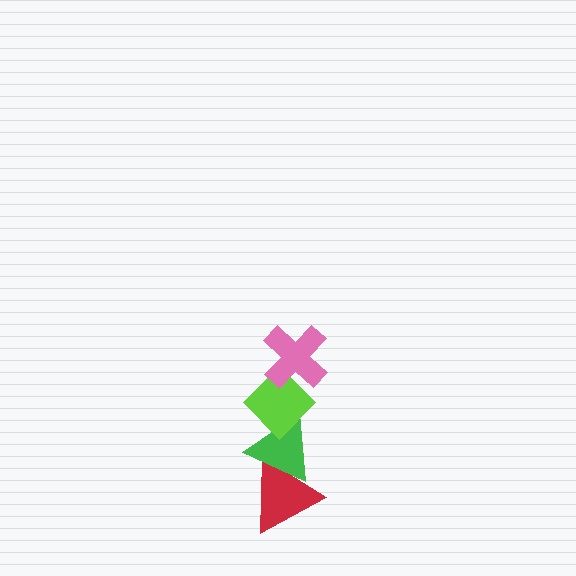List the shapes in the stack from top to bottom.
From top to bottom: the pink cross, the lime diamond, the green triangle, the red triangle.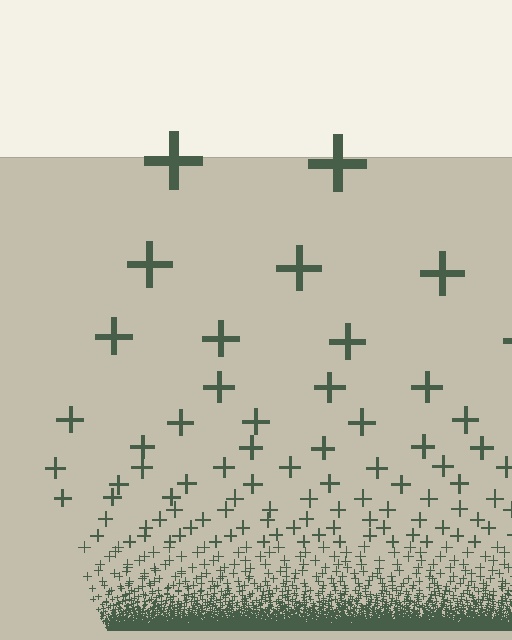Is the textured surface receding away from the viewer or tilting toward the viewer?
The surface appears to tilt toward the viewer. Texture elements get larger and sparser toward the top.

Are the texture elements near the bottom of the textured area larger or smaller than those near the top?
Smaller. The gradient is inverted — elements near the bottom are smaller and denser.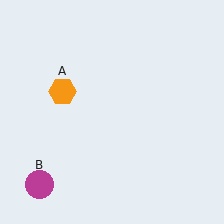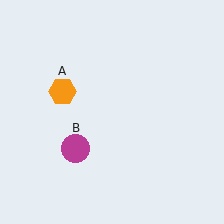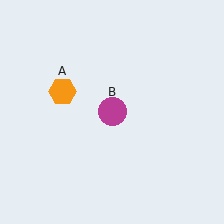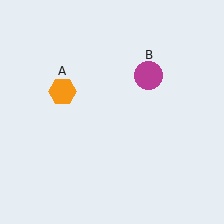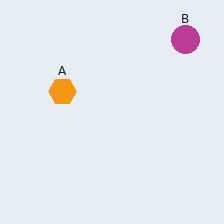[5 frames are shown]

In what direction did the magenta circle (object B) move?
The magenta circle (object B) moved up and to the right.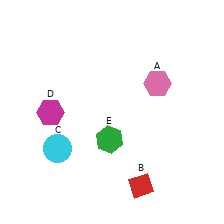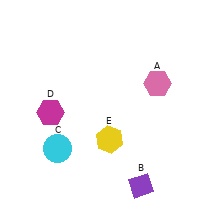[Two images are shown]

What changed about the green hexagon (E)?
In Image 1, E is green. In Image 2, it changed to yellow.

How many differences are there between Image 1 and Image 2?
There are 2 differences between the two images.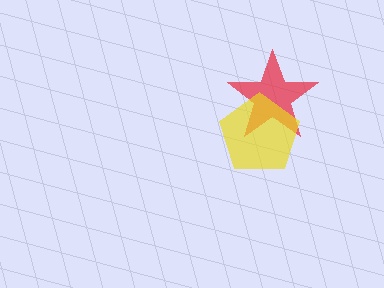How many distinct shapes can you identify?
There are 2 distinct shapes: a red star, a yellow pentagon.